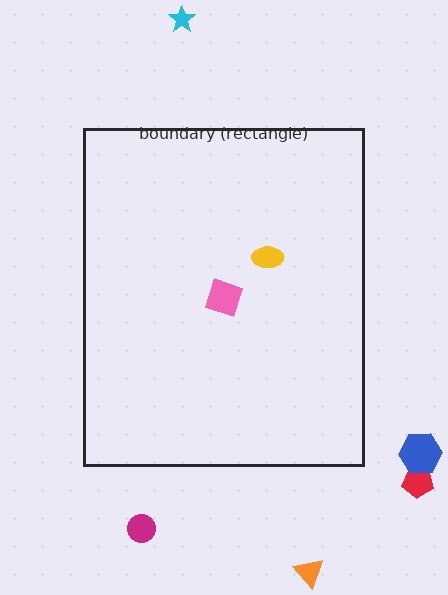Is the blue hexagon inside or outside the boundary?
Outside.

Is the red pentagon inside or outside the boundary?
Outside.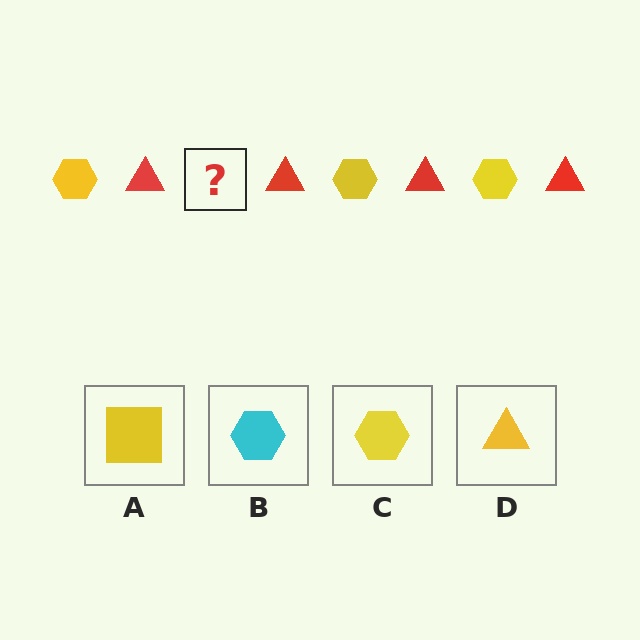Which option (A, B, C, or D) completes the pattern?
C.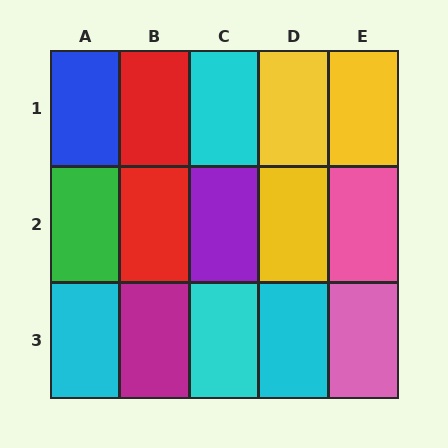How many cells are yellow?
3 cells are yellow.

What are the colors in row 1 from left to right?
Blue, red, cyan, yellow, yellow.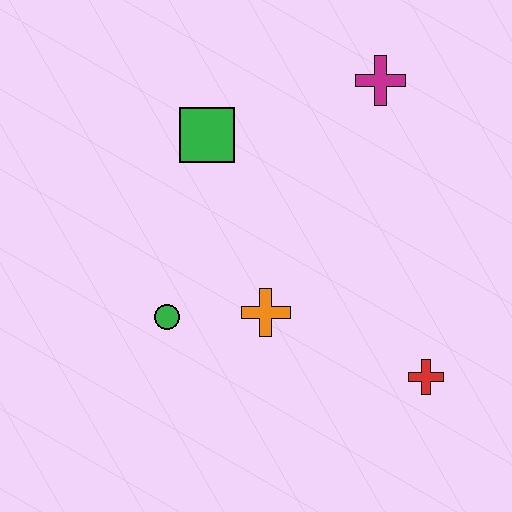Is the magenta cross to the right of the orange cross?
Yes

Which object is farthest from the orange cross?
The magenta cross is farthest from the orange cross.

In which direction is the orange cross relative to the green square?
The orange cross is below the green square.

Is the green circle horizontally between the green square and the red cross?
No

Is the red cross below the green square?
Yes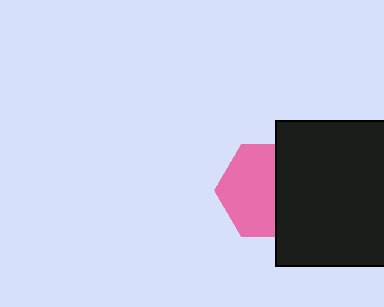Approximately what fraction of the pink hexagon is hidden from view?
Roughly 41% of the pink hexagon is hidden behind the black square.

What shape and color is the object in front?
The object in front is a black square.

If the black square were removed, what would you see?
You would see the complete pink hexagon.